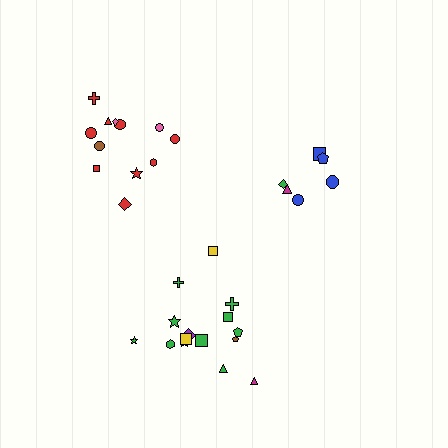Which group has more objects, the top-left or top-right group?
The top-left group.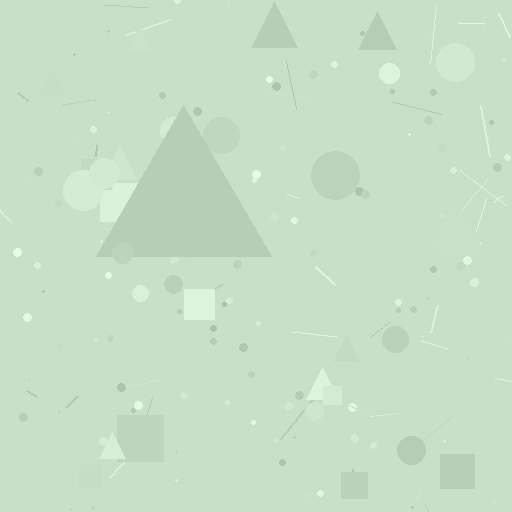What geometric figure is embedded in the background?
A triangle is embedded in the background.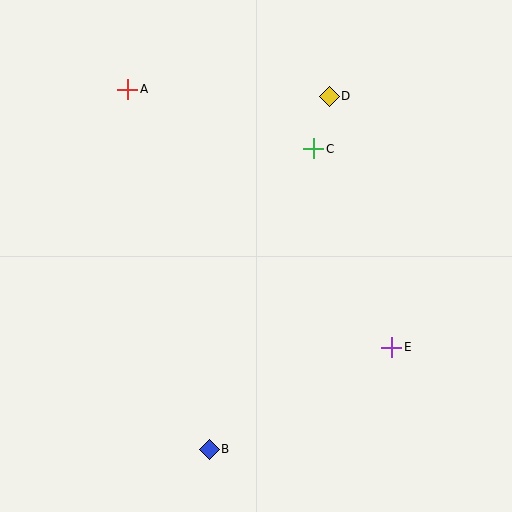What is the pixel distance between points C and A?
The distance between C and A is 196 pixels.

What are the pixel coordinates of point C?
Point C is at (314, 149).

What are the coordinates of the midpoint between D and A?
The midpoint between D and A is at (228, 93).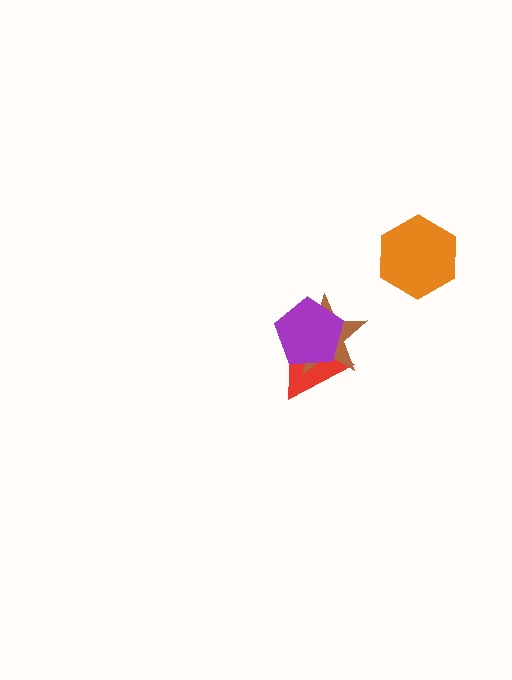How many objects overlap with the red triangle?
2 objects overlap with the red triangle.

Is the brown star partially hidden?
Yes, it is partially covered by another shape.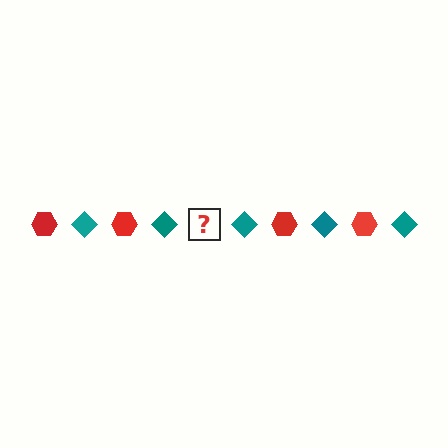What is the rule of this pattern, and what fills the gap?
The rule is that the pattern alternates between red hexagon and teal diamond. The gap should be filled with a red hexagon.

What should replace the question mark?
The question mark should be replaced with a red hexagon.